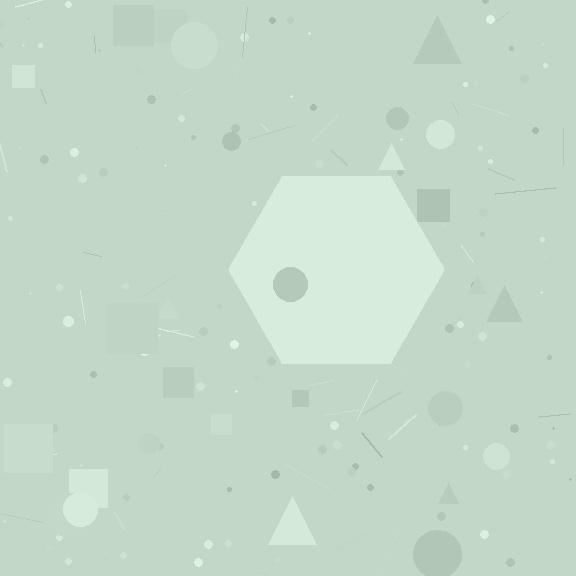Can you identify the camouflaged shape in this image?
The camouflaged shape is a hexagon.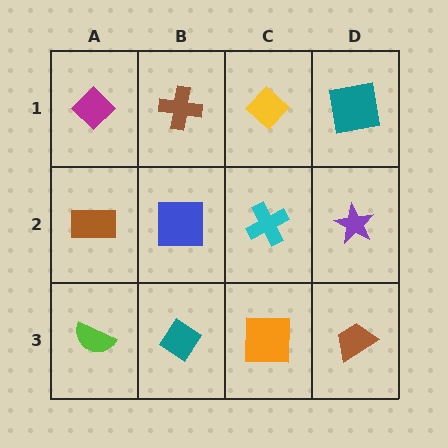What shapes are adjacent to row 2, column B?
A brown cross (row 1, column B), a teal diamond (row 3, column B), a brown rectangle (row 2, column A), a cyan cross (row 2, column C).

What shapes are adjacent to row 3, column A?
A brown rectangle (row 2, column A), a teal diamond (row 3, column B).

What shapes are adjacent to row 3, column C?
A cyan cross (row 2, column C), a teal diamond (row 3, column B), a brown trapezoid (row 3, column D).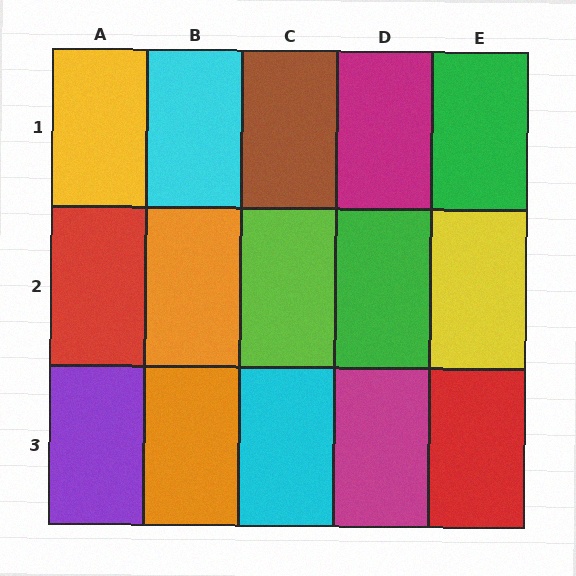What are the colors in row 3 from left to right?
Purple, orange, cyan, magenta, red.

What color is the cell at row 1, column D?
Magenta.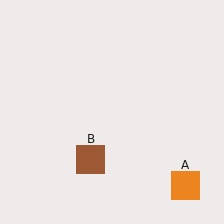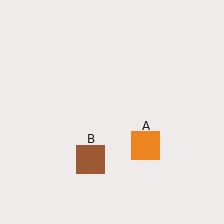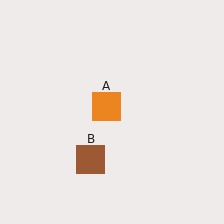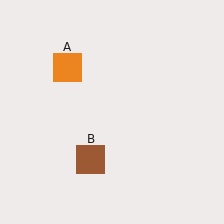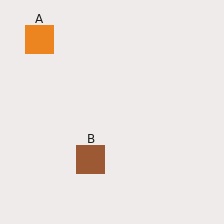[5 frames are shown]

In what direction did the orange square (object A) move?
The orange square (object A) moved up and to the left.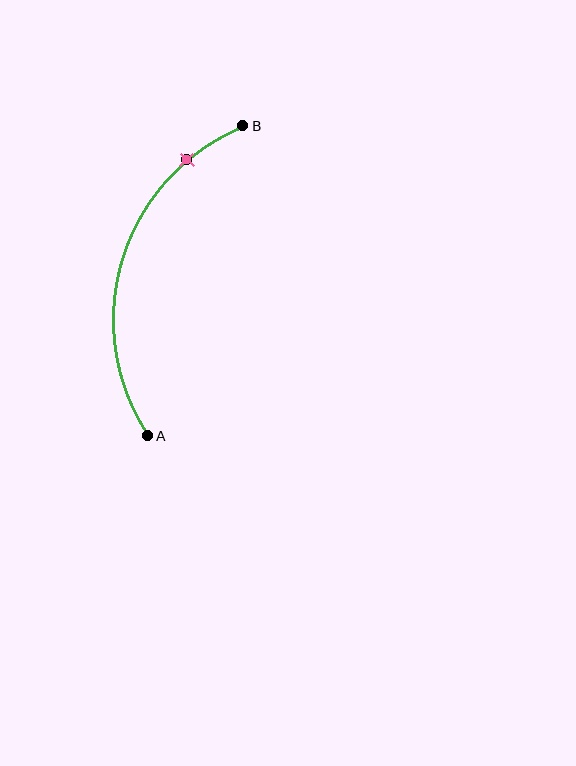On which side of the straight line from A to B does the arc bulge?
The arc bulges to the left of the straight line connecting A and B.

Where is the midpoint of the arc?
The arc midpoint is the point on the curve farthest from the straight line joining A and B. It sits to the left of that line.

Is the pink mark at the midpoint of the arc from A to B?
No. The pink mark lies on the arc but is closer to endpoint B. The arc midpoint would be at the point on the curve equidistant along the arc from both A and B.